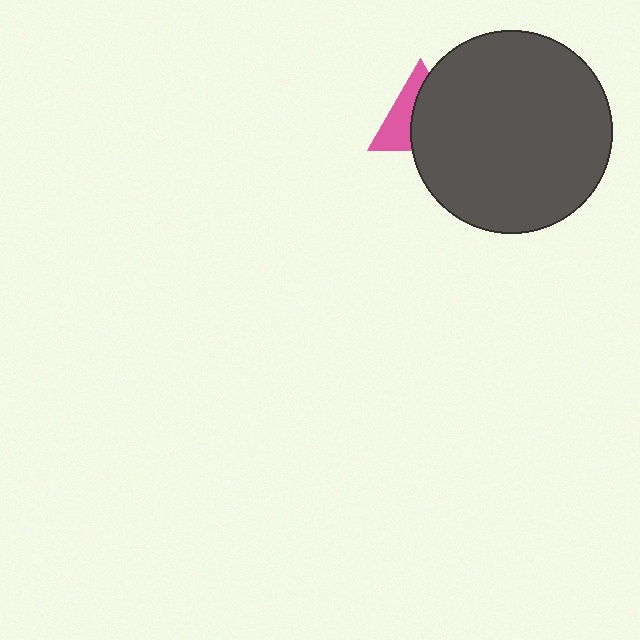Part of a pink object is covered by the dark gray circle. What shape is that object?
It is a triangle.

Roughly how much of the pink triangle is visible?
A small part of it is visible (roughly 42%).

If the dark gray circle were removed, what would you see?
You would see the complete pink triangle.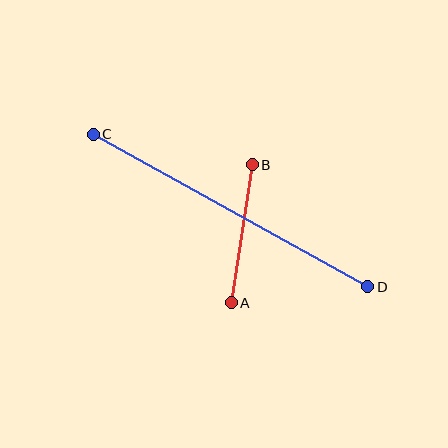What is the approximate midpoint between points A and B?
The midpoint is at approximately (242, 234) pixels.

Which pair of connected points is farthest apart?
Points C and D are farthest apart.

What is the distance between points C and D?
The distance is approximately 314 pixels.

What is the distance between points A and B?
The distance is approximately 139 pixels.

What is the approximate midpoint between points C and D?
The midpoint is at approximately (231, 211) pixels.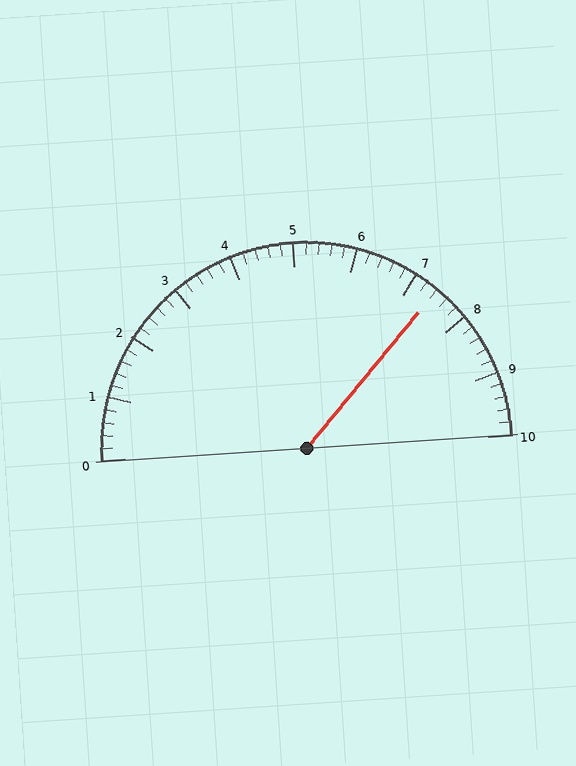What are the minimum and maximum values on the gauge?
The gauge ranges from 0 to 10.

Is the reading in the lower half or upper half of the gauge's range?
The reading is in the upper half of the range (0 to 10).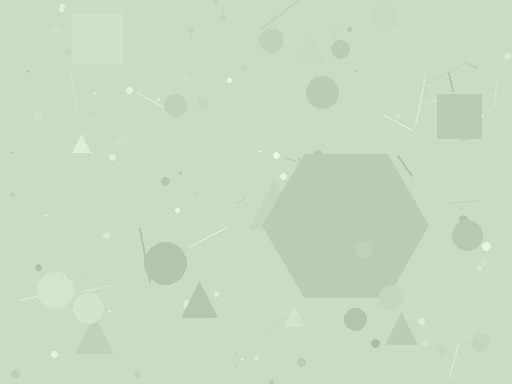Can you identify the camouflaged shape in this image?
The camouflaged shape is a hexagon.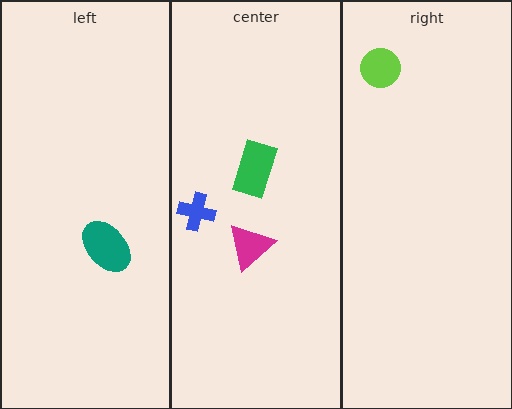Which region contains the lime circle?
The right region.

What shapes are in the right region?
The lime circle.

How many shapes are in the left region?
1.